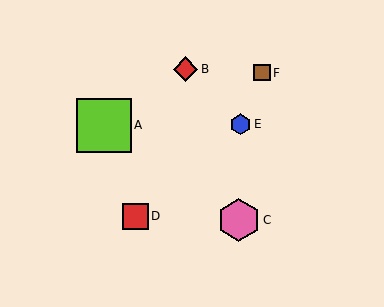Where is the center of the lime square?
The center of the lime square is at (104, 125).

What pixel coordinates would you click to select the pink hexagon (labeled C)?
Click at (239, 220) to select the pink hexagon C.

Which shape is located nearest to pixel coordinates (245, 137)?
The blue hexagon (labeled E) at (240, 124) is nearest to that location.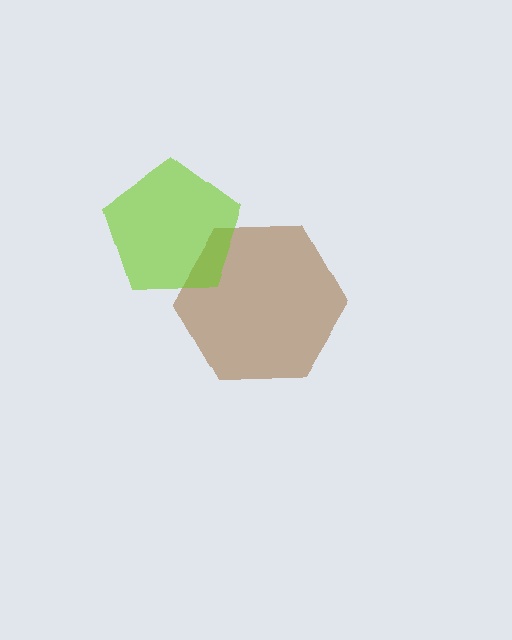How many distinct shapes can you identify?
There are 2 distinct shapes: a brown hexagon, a lime pentagon.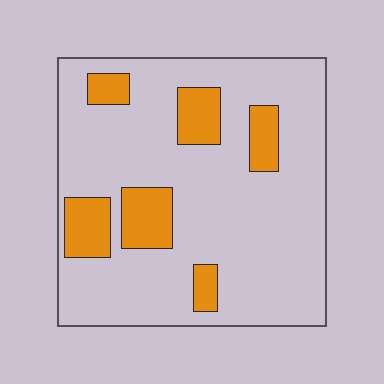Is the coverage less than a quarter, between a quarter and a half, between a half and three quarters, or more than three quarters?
Less than a quarter.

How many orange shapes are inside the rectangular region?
6.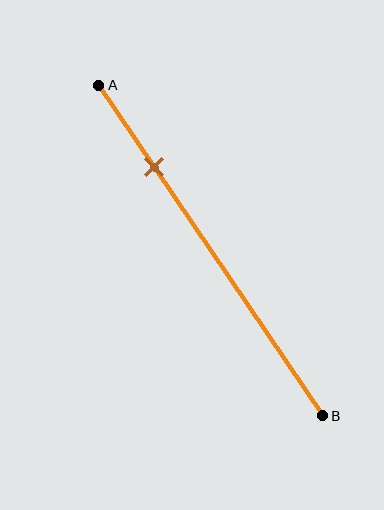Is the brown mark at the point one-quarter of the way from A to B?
Yes, the mark is approximately at the one-quarter point.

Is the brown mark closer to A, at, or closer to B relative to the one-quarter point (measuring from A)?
The brown mark is approximately at the one-quarter point of segment AB.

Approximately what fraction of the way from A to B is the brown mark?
The brown mark is approximately 25% of the way from A to B.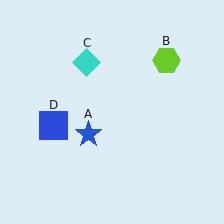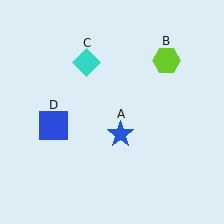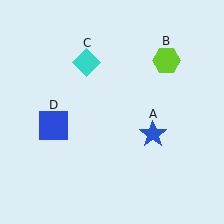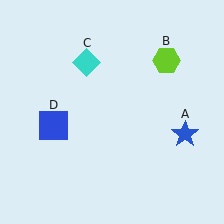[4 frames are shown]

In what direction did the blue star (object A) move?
The blue star (object A) moved right.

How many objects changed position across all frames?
1 object changed position: blue star (object A).